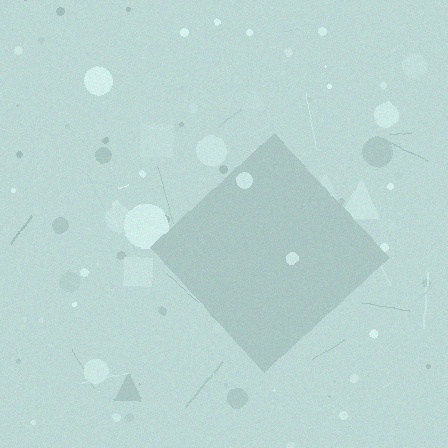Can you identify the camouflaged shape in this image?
The camouflaged shape is a diamond.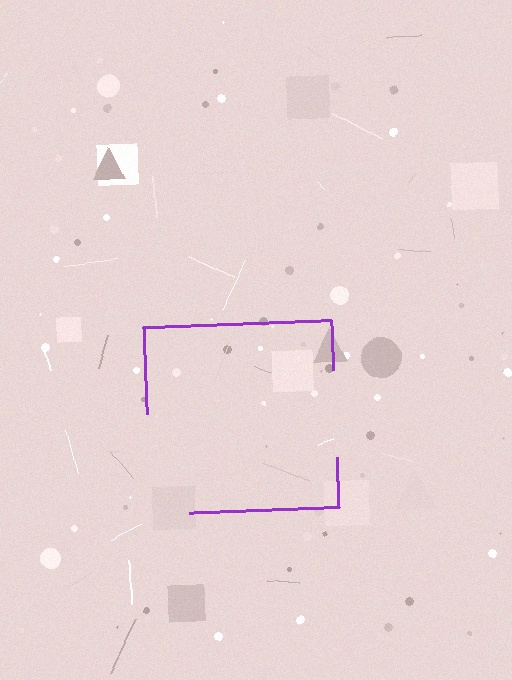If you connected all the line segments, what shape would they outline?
They would outline a square.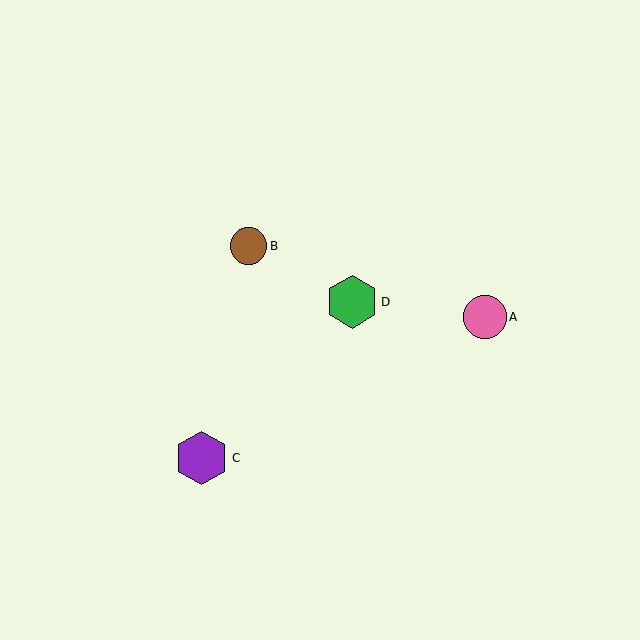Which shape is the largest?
The purple hexagon (labeled C) is the largest.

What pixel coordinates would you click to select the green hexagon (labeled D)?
Click at (352, 302) to select the green hexagon D.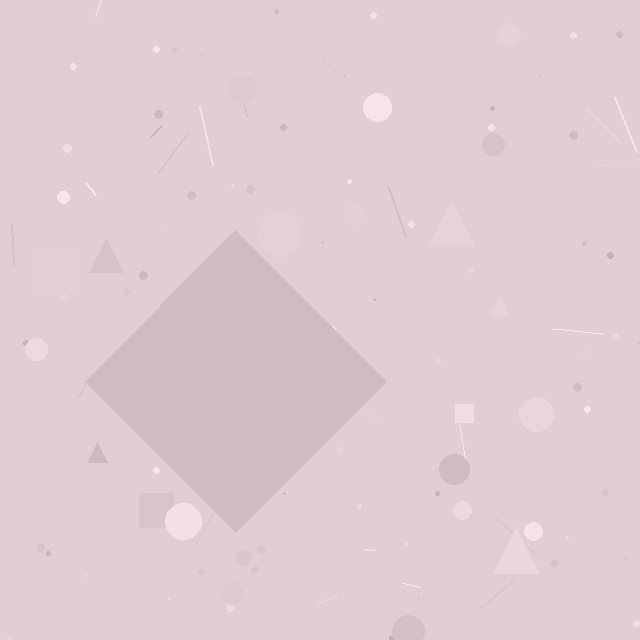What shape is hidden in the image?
A diamond is hidden in the image.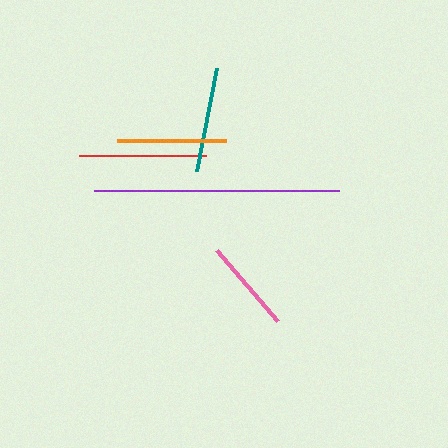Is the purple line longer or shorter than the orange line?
The purple line is longer than the orange line.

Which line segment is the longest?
The purple line is the longest at approximately 246 pixels.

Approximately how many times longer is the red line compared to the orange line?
The red line is approximately 1.2 times the length of the orange line.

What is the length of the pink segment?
The pink segment is approximately 93 pixels long.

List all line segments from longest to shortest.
From longest to shortest: purple, red, orange, teal, pink.